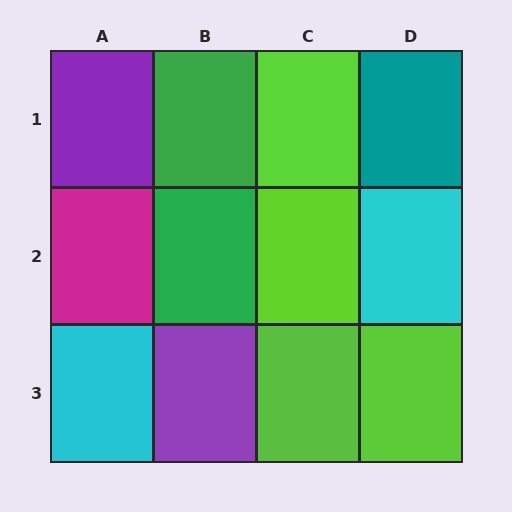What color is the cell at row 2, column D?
Cyan.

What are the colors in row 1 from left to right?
Purple, green, lime, teal.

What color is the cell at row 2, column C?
Lime.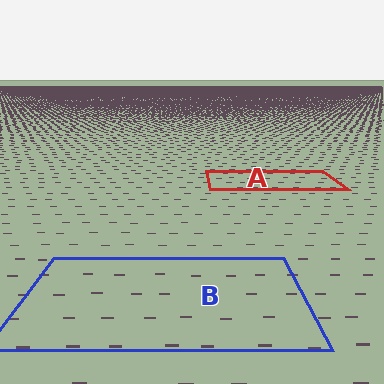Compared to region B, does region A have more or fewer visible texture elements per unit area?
Region A has more texture elements per unit area — they are packed more densely because it is farther away.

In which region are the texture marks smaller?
The texture marks are smaller in region A, because it is farther away.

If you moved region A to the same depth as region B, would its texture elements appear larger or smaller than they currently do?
They would appear larger. At a closer depth, the same texture elements are projected at a bigger on-screen size.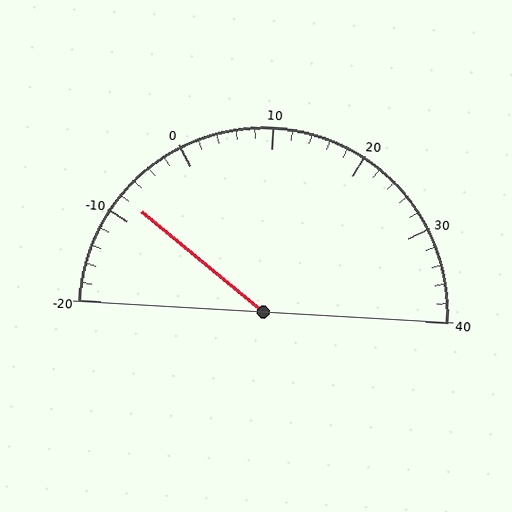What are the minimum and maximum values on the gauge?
The gauge ranges from -20 to 40.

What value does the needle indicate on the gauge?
The needle indicates approximately -8.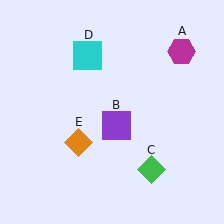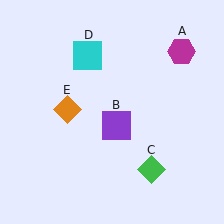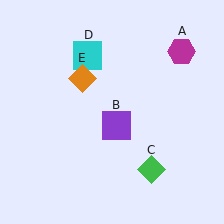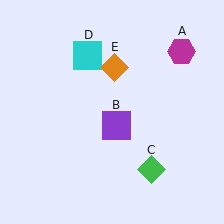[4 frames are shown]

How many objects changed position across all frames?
1 object changed position: orange diamond (object E).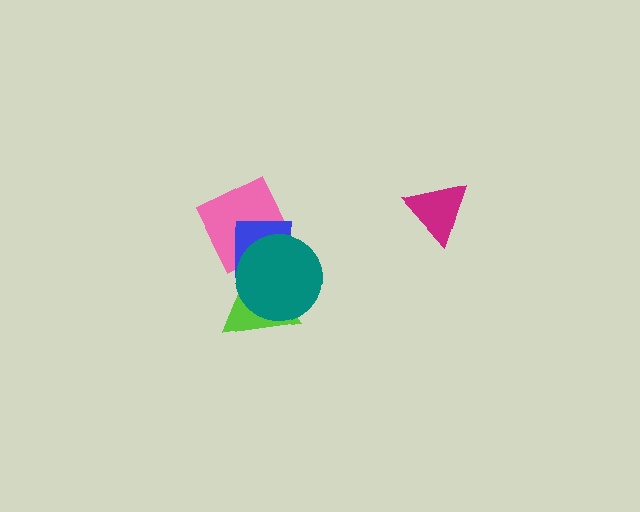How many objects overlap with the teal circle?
3 objects overlap with the teal circle.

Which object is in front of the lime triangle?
The teal circle is in front of the lime triangle.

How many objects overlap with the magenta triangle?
0 objects overlap with the magenta triangle.